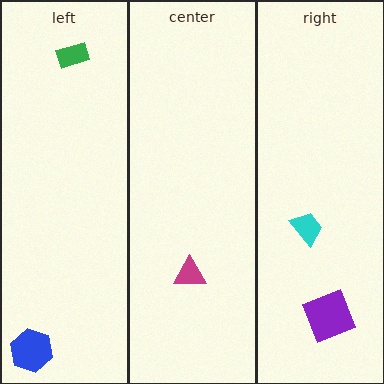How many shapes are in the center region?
1.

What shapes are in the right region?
The purple square, the cyan trapezoid.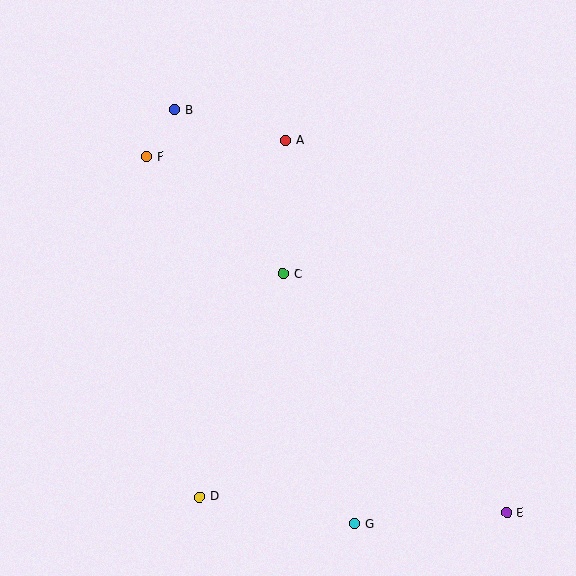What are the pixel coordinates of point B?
Point B is at (175, 110).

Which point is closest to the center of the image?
Point C at (283, 274) is closest to the center.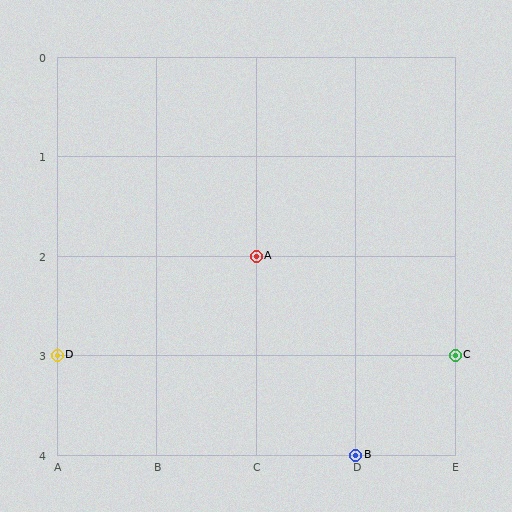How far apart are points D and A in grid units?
Points D and A are 2 columns and 1 row apart (about 2.2 grid units diagonally).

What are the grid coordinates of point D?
Point D is at grid coordinates (A, 3).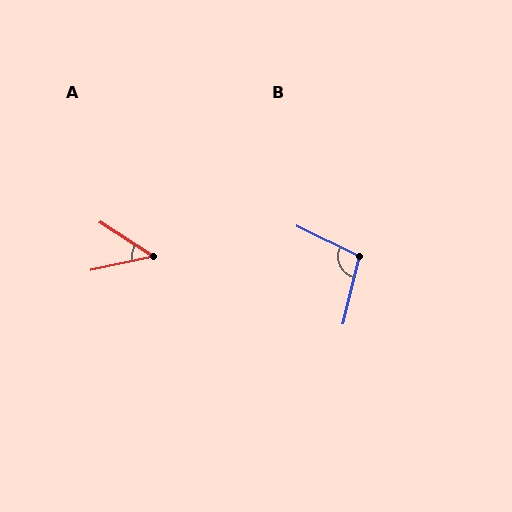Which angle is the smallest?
A, at approximately 45 degrees.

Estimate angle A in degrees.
Approximately 45 degrees.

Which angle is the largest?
B, at approximately 103 degrees.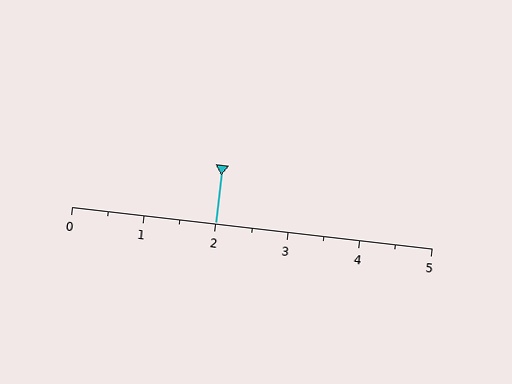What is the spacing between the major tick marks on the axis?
The major ticks are spaced 1 apart.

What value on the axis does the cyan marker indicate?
The marker indicates approximately 2.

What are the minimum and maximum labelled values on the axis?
The axis runs from 0 to 5.